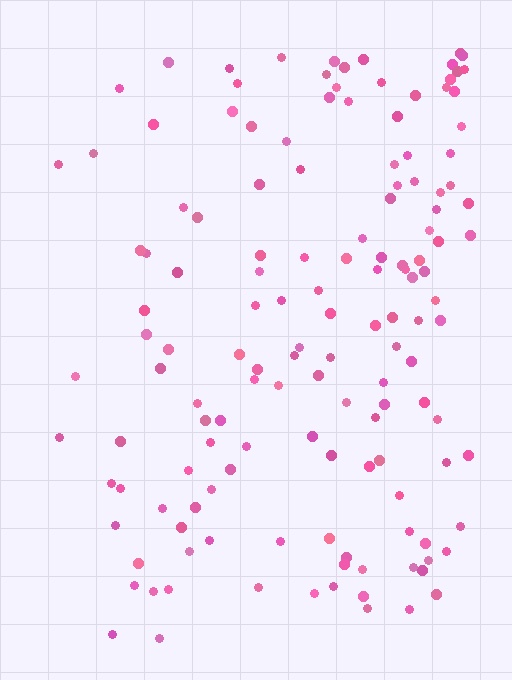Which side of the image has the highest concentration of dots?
The right.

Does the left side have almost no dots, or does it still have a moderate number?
Still a moderate number, just noticeably fewer than the right.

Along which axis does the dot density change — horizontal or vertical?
Horizontal.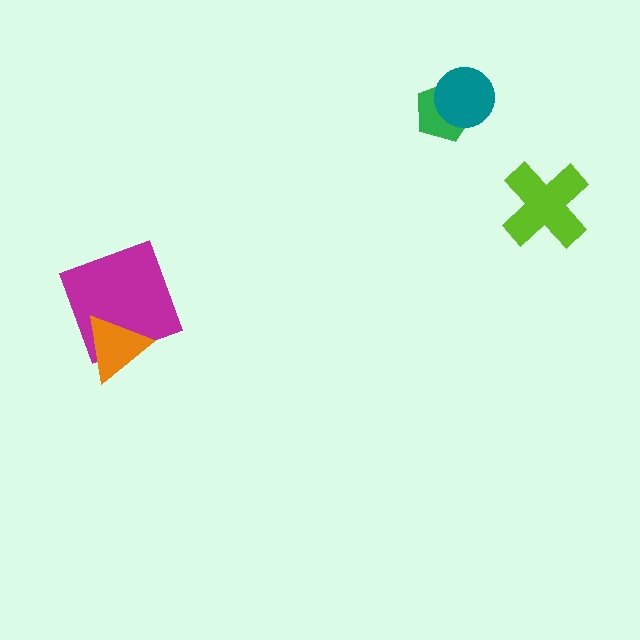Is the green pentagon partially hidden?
Yes, it is partially covered by another shape.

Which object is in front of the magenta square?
The orange triangle is in front of the magenta square.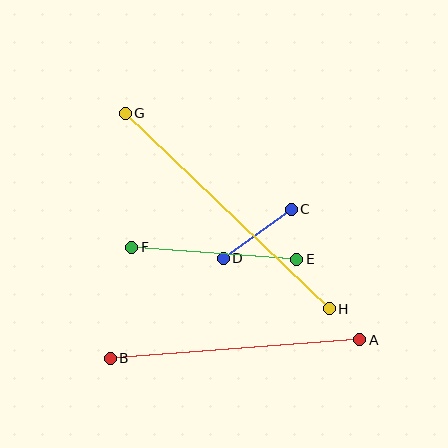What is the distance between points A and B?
The distance is approximately 250 pixels.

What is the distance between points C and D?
The distance is approximately 84 pixels.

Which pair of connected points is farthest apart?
Points G and H are farthest apart.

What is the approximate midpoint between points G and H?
The midpoint is at approximately (227, 211) pixels.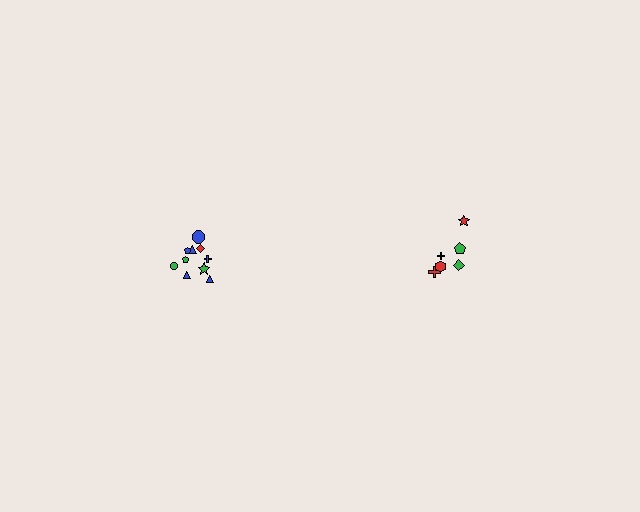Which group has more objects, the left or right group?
The left group.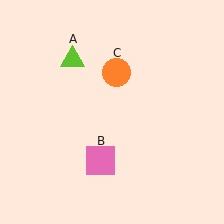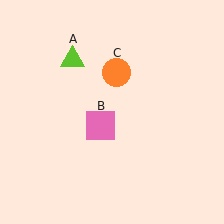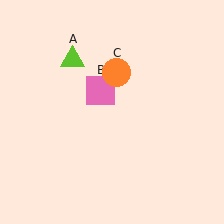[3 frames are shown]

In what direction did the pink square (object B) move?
The pink square (object B) moved up.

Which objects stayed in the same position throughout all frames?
Lime triangle (object A) and orange circle (object C) remained stationary.